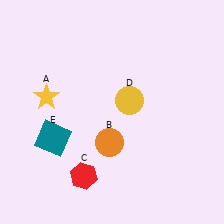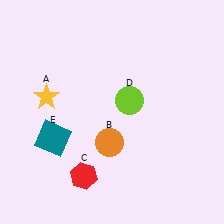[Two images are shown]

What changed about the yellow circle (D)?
In Image 1, D is yellow. In Image 2, it changed to lime.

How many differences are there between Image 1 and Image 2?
There is 1 difference between the two images.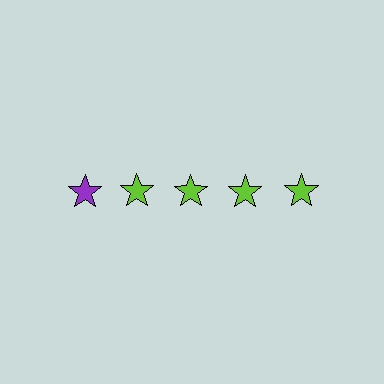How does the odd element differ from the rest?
It has a different color: purple instead of lime.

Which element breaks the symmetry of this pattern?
The purple star in the top row, leftmost column breaks the symmetry. All other shapes are lime stars.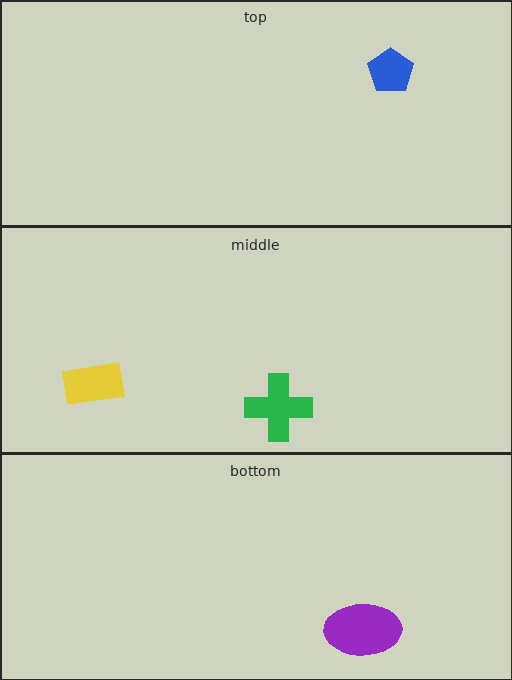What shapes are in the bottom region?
The purple ellipse.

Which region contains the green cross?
The middle region.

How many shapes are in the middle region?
2.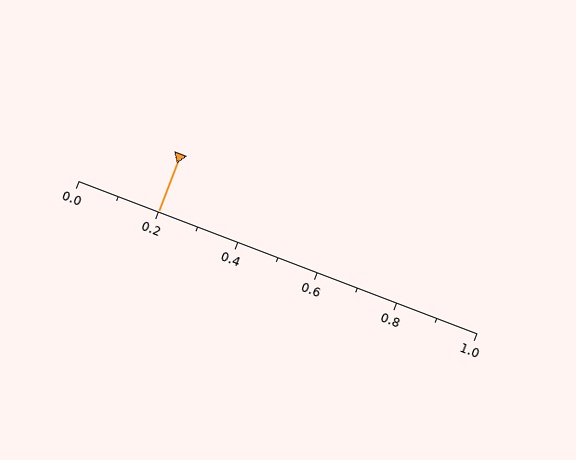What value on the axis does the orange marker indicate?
The marker indicates approximately 0.2.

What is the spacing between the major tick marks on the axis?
The major ticks are spaced 0.2 apart.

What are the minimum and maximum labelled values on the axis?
The axis runs from 0.0 to 1.0.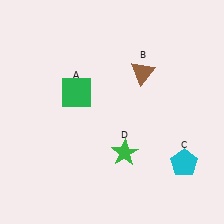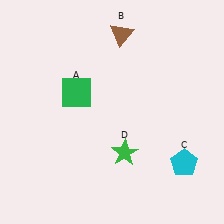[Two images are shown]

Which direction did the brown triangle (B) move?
The brown triangle (B) moved up.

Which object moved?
The brown triangle (B) moved up.